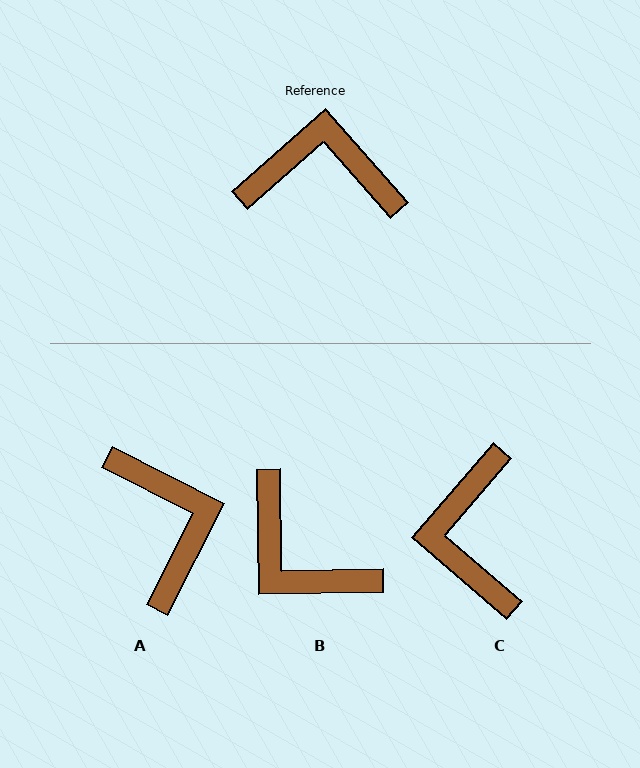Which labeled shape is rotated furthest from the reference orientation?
B, about 140 degrees away.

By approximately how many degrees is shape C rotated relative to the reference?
Approximately 98 degrees counter-clockwise.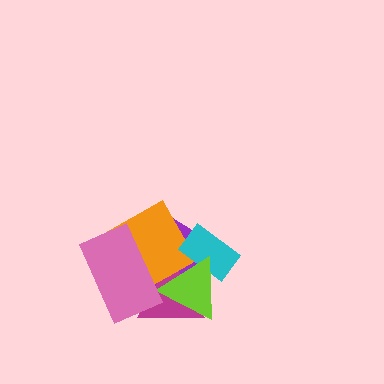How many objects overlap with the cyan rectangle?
3 objects overlap with the cyan rectangle.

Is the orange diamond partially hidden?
Yes, it is partially covered by another shape.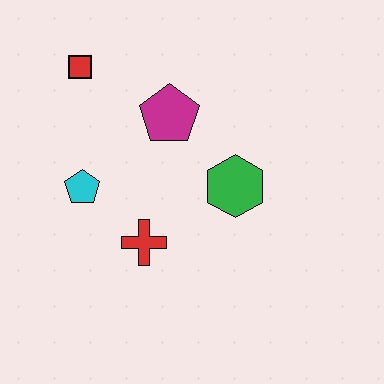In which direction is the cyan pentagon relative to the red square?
The cyan pentagon is below the red square.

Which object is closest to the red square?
The magenta pentagon is closest to the red square.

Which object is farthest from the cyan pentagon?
The green hexagon is farthest from the cyan pentagon.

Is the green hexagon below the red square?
Yes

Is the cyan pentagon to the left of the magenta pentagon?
Yes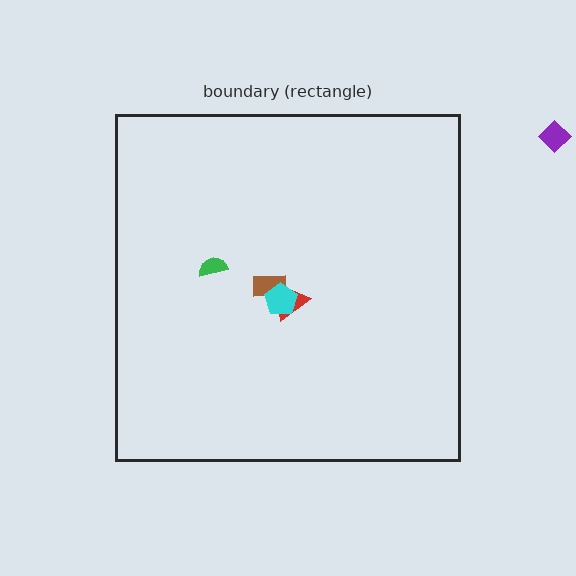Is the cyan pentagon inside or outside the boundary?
Inside.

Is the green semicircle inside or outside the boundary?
Inside.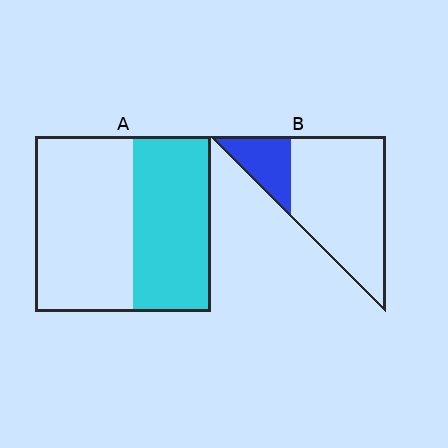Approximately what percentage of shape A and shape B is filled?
A is approximately 45% and B is approximately 20%.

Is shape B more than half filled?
No.